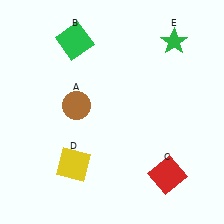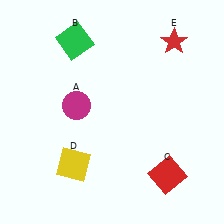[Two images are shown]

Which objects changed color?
A changed from brown to magenta. E changed from green to red.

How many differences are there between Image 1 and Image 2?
There are 2 differences between the two images.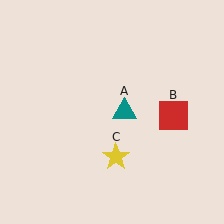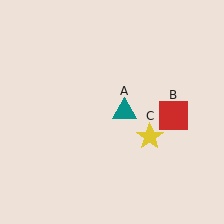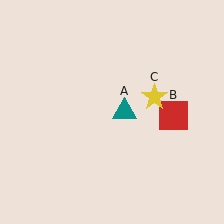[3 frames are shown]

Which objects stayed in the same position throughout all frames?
Teal triangle (object A) and red square (object B) remained stationary.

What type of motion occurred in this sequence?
The yellow star (object C) rotated counterclockwise around the center of the scene.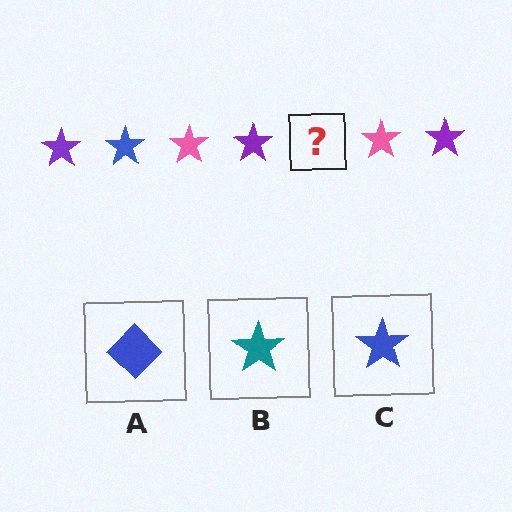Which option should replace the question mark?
Option C.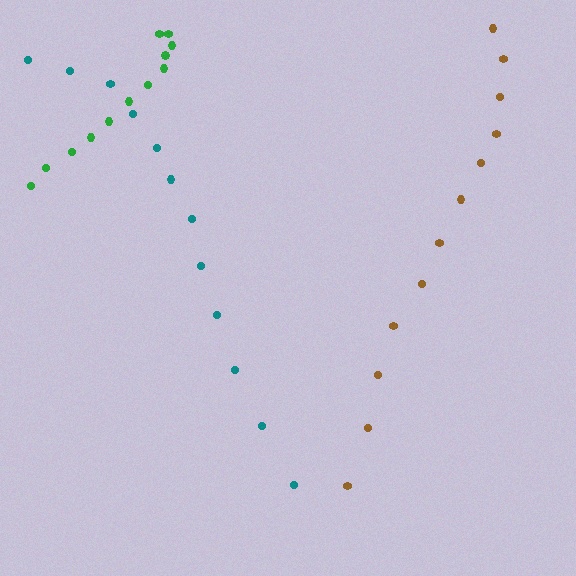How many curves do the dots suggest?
There are 3 distinct paths.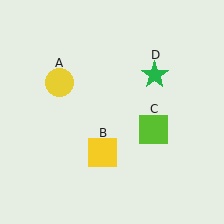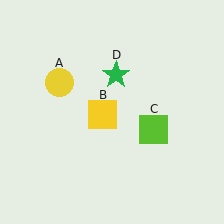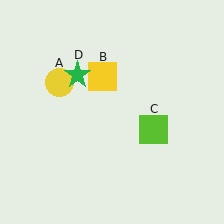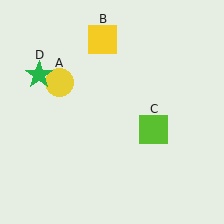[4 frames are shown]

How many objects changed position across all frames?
2 objects changed position: yellow square (object B), green star (object D).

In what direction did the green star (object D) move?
The green star (object D) moved left.